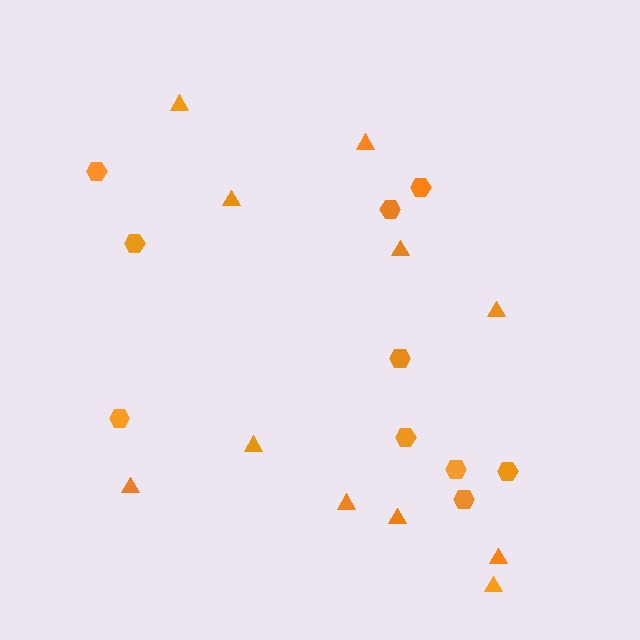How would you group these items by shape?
There are 2 groups: one group of hexagons (10) and one group of triangles (11).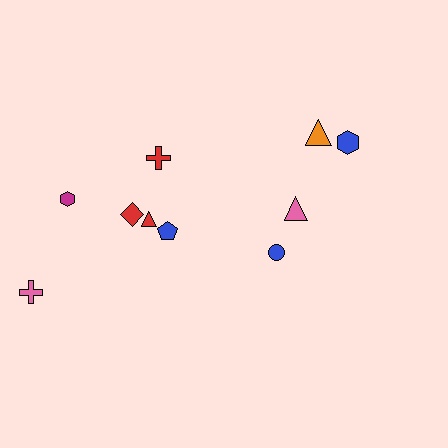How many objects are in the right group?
There are 4 objects.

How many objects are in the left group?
There are 6 objects.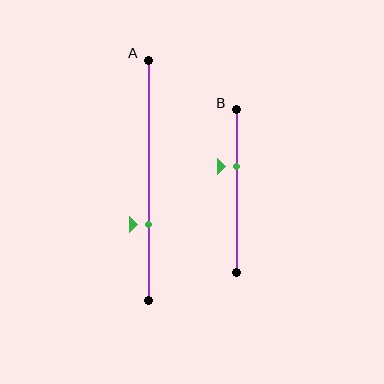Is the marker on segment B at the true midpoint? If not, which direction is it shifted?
No, the marker on segment B is shifted upward by about 15% of the segment length.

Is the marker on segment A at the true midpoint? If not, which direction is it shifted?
No, the marker on segment A is shifted downward by about 18% of the segment length.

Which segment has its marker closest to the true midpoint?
Segment B has its marker closest to the true midpoint.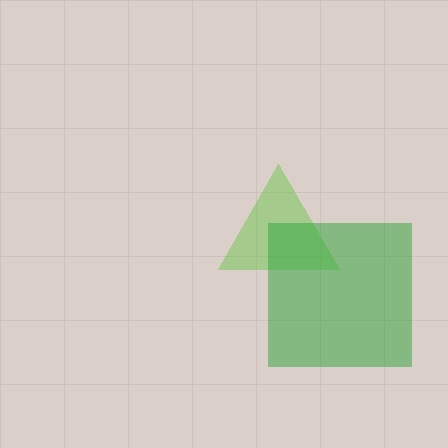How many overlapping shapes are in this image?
There are 2 overlapping shapes in the image.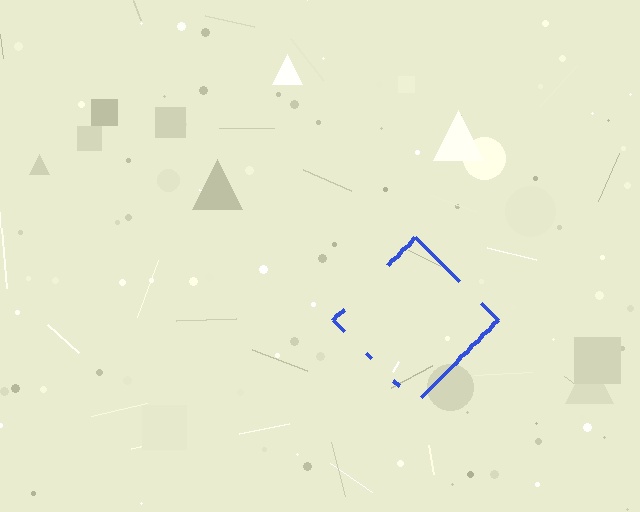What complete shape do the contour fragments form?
The contour fragments form a diamond.